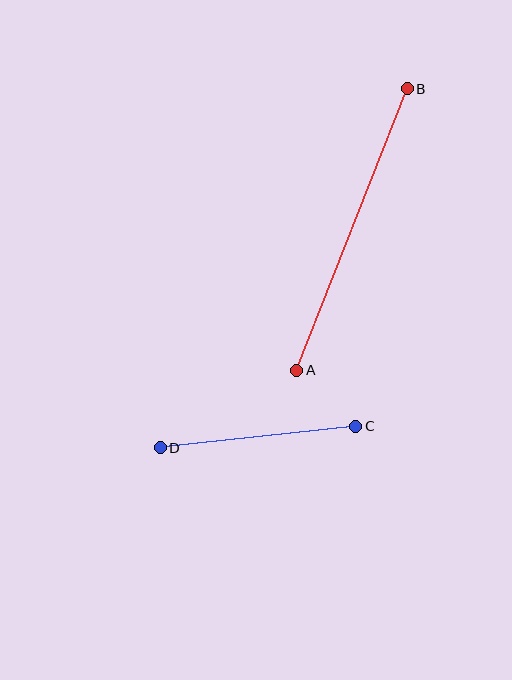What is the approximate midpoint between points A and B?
The midpoint is at approximately (352, 229) pixels.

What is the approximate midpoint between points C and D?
The midpoint is at approximately (258, 437) pixels.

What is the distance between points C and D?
The distance is approximately 197 pixels.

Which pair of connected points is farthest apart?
Points A and B are farthest apart.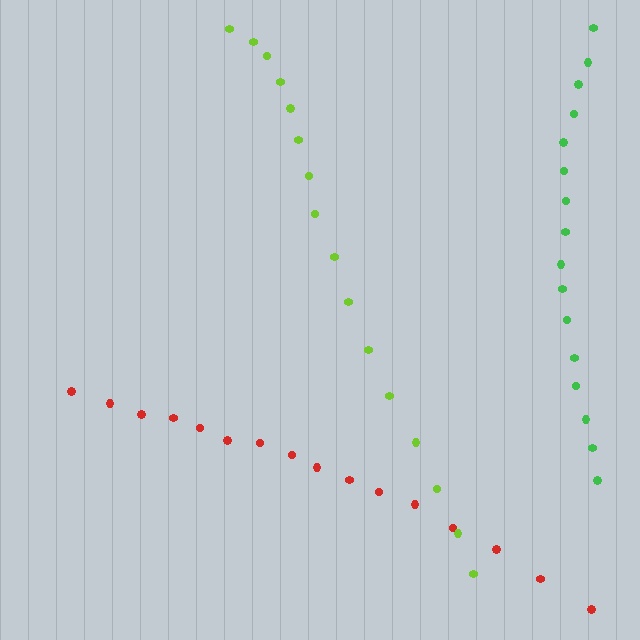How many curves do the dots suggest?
There are 3 distinct paths.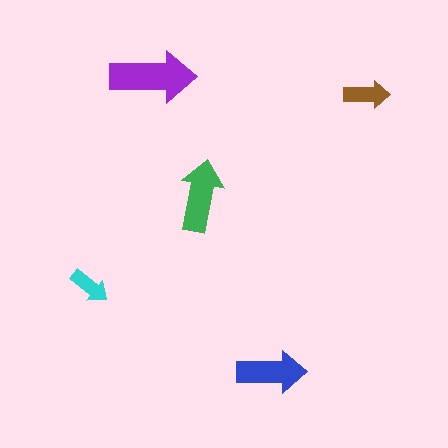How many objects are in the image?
There are 5 objects in the image.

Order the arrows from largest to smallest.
the purple one, the green one, the blue one, the brown one, the cyan one.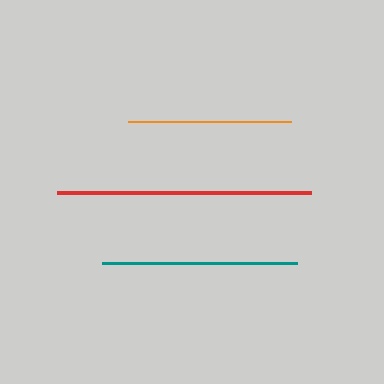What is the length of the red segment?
The red segment is approximately 254 pixels long.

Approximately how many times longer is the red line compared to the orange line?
The red line is approximately 1.6 times the length of the orange line.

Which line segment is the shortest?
The orange line is the shortest at approximately 163 pixels.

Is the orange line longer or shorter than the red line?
The red line is longer than the orange line.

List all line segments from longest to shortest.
From longest to shortest: red, teal, orange.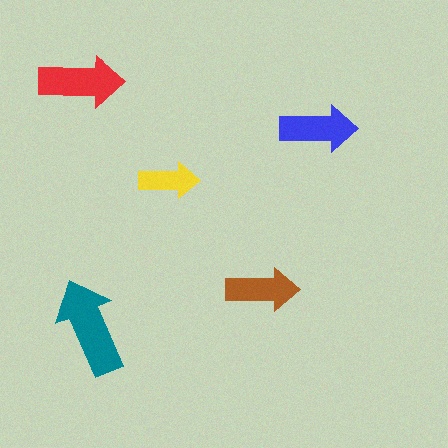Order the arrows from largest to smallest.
the teal one, the red one, the blue one, the brown one, the yellow one.